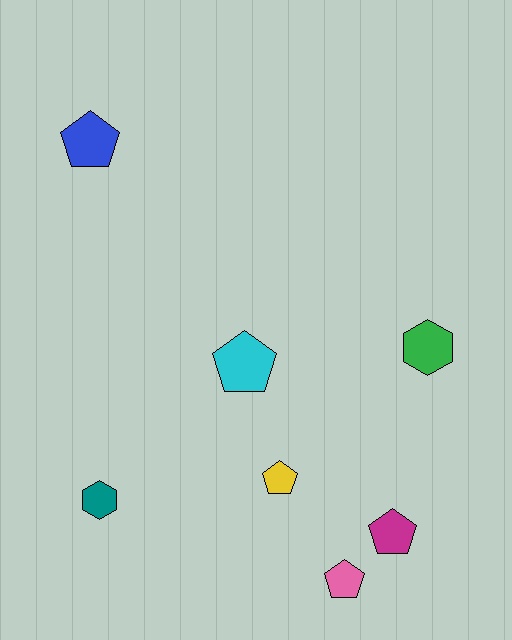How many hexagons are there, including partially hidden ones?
There are 2 hexagons.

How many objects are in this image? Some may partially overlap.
There are 7 objects.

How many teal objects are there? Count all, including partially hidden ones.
There is 1 teal object.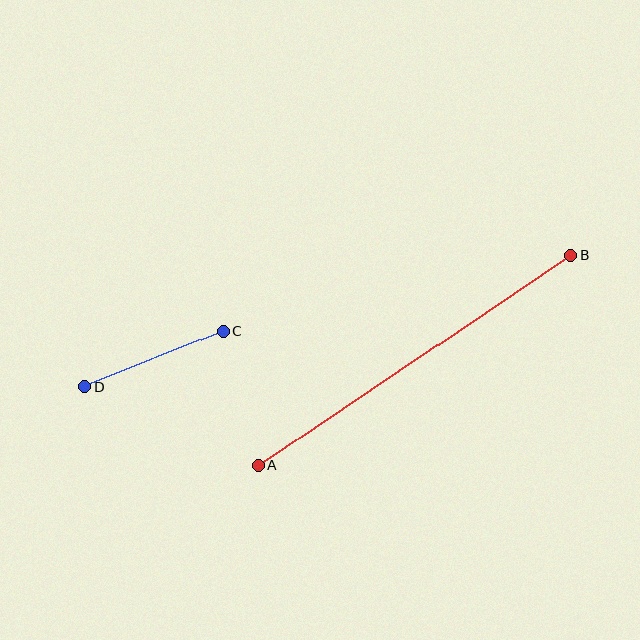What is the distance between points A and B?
The distance is approximately 376 pixels.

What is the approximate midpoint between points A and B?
The midpoint is at approximately (415, 360) pixels.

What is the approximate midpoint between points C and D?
The midpoint is at approximately (154, 359) pixels.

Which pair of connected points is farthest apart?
Points A and B are farthest apart.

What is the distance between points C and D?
The distance is approximately 150 pixels.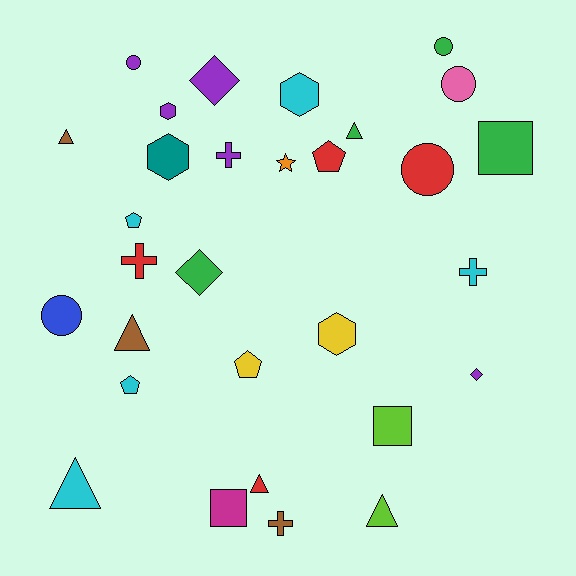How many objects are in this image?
There are 30 objects.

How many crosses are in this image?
There are 4 crosses.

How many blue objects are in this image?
There is 1 blue object.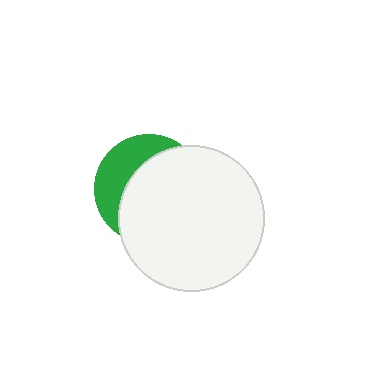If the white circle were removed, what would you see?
You would see the complete green circle.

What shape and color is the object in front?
The object in front is a white circle.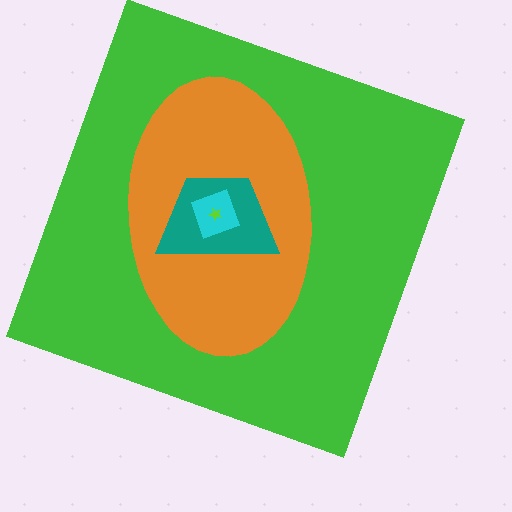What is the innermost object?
The lime star.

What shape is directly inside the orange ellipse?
The teal trapezoid.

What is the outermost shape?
The green square.